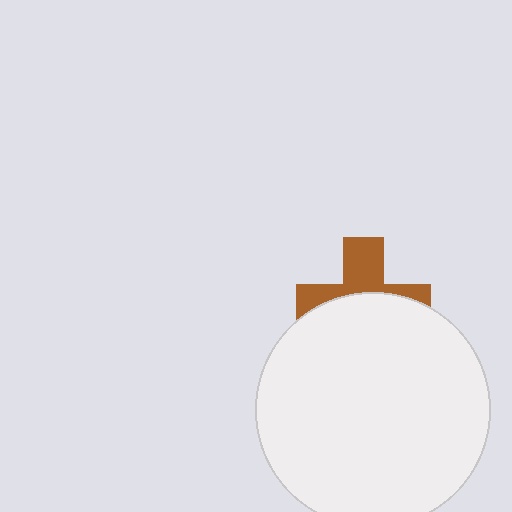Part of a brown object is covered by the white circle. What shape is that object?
It is a cross.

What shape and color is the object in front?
The object in front is a white circle.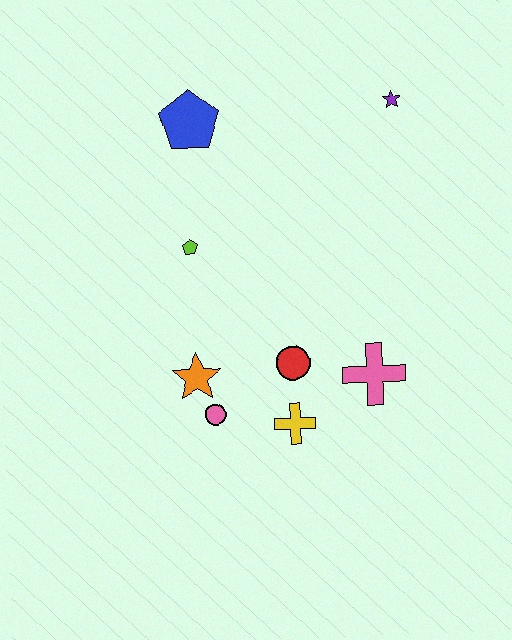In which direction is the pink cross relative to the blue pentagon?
The pink cross is below the blue pentagon.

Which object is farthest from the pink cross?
The blue pentagon is farthest from the pink cross.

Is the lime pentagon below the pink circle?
No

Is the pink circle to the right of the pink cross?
No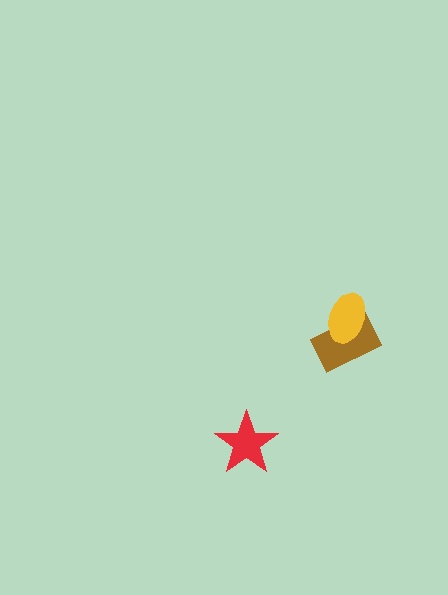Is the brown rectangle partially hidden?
Yes, it is partially covered by another shape.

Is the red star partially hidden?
No, no other shape covers it.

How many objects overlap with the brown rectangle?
1 object overlaps with the brown rectangle.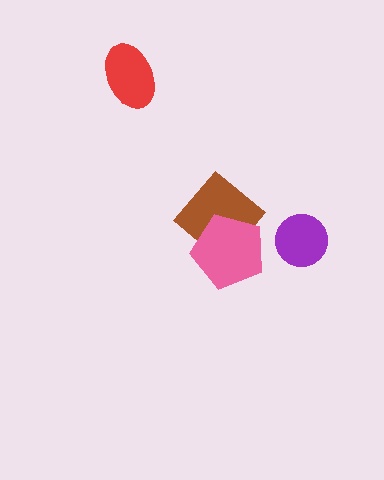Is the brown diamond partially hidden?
Yes, it is partially covered by another shape.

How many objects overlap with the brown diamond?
1 object overlaps with the brown diamond.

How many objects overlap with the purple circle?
0 objects overlap with the purple circle.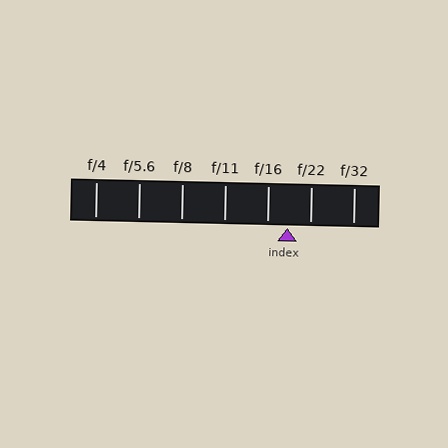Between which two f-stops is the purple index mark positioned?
The index mark is between f/16 and f/22.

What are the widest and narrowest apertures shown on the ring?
The widest aperture shown is f/4 and the narrowest is f/32.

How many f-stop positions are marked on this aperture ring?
There are 7 f-stop positions marked.